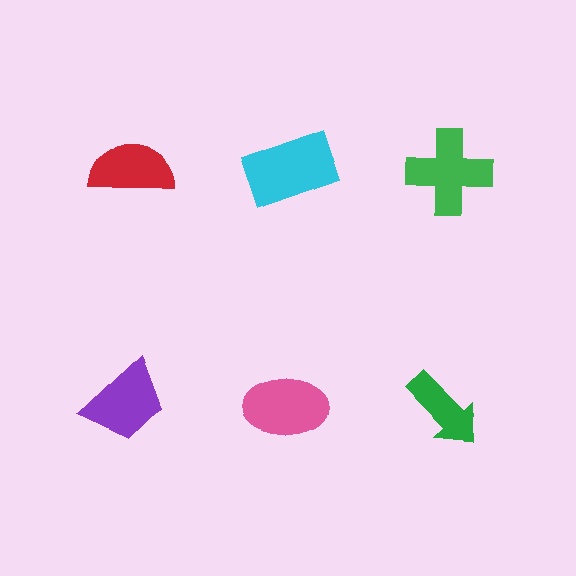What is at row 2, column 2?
A pink ellipse.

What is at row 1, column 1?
A red semicircle.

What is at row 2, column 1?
A purple trapezoid.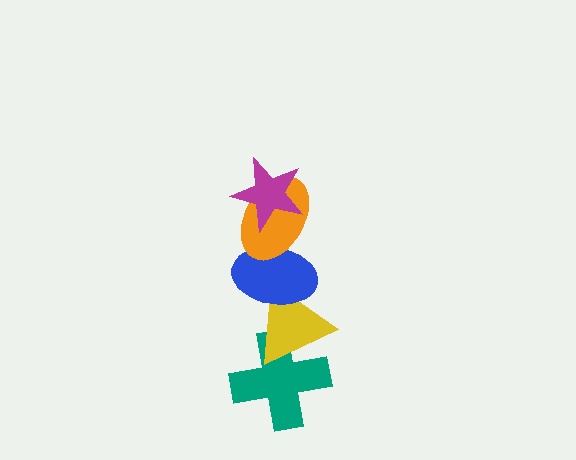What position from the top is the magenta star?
The magenta star is 1st from the top.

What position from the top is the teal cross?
The teal cross is 5th from the top.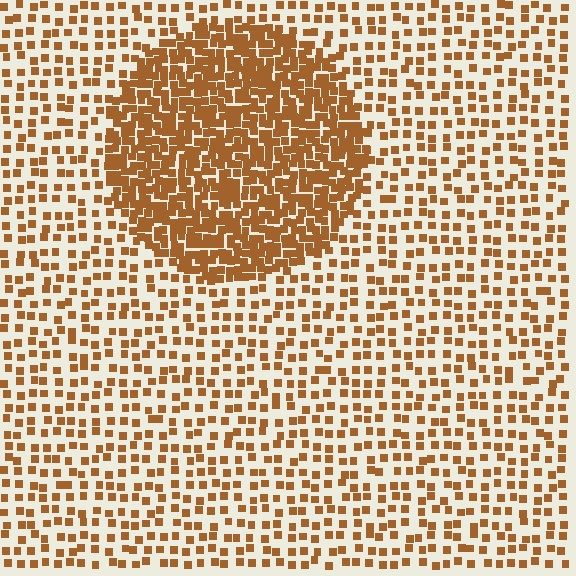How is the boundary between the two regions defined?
The boundary is defined by a change in element density (approximately 2.6x ratio). All elements are the same color, size, and shape.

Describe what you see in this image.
The image contains small brown elements arranged at two different densities. A circle-shaped region is visible where the elements are more densely packed than the surrounding area.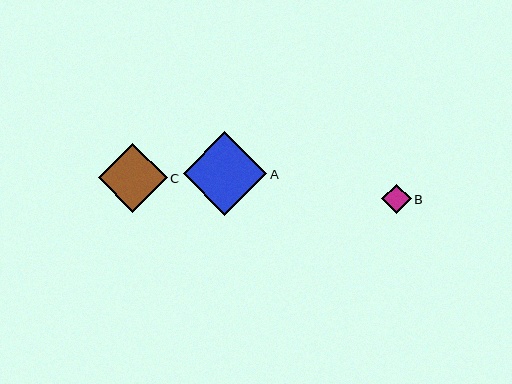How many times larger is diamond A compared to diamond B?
Diamond A is approximately 2.8 times the size of diamond B.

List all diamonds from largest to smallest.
From largest to smallest: A, C, B.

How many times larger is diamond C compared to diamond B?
Diamond C is approximately 2.3 times the size of diamond B.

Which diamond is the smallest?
Diamond B is the smallest with a size of approximately 30 pixels.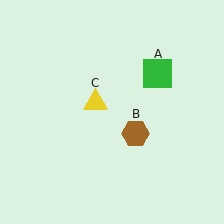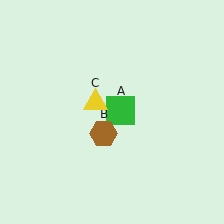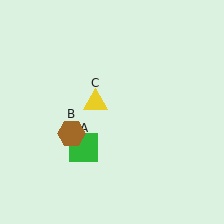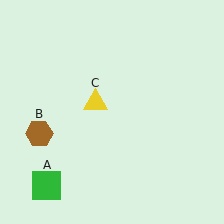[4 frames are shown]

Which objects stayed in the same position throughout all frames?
Yellow triangle (object C) remained stationary.